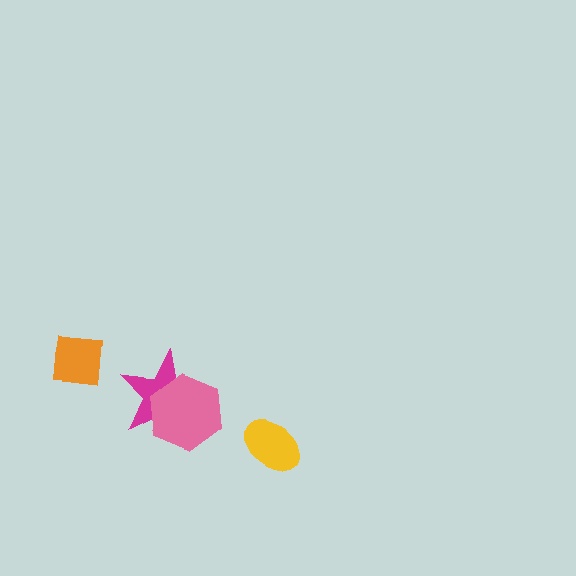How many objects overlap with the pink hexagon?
1 object overlaps with the pink hexagon.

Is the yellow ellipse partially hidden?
No, no other shape covers it.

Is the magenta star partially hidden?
Yes, it is partially covered by another shape.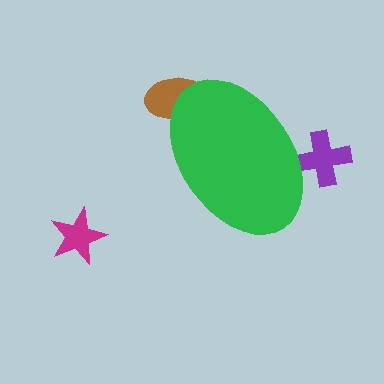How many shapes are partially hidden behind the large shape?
2 shapes are partially hidden.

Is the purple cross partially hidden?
Yes, the purple cross is partially hidden behind the green ellipse.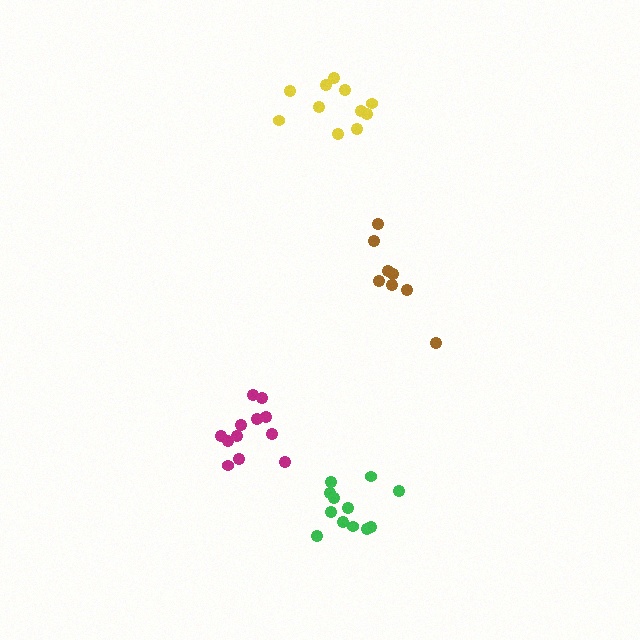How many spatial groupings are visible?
There are 4 spatial groupings.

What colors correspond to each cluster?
The clusters are colored: brown, yellow, green, magenta.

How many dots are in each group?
Group 1: 8 dots, Group 2: 11 dots, Group 3: 12 dots, Group 4: 12 dots (43 total).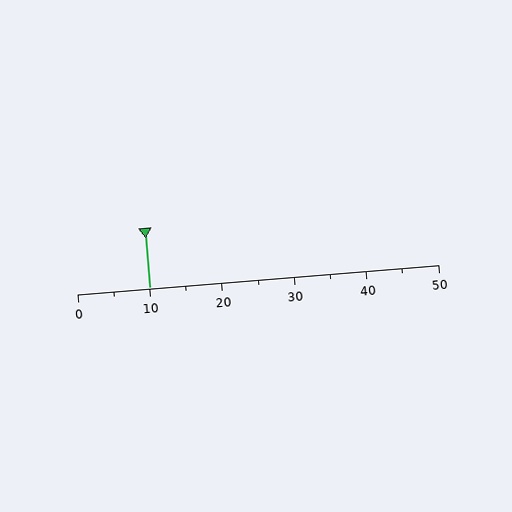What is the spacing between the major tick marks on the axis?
The major ticks are spaced 10 apart.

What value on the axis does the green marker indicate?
The marker indicates approximately 10.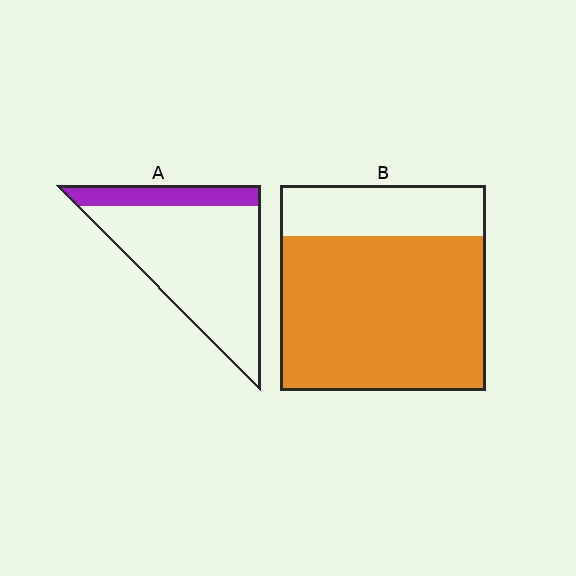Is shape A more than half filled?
No.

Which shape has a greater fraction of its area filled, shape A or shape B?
Shape B.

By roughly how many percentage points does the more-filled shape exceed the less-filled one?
By roughly 55 percentage points (B over A).